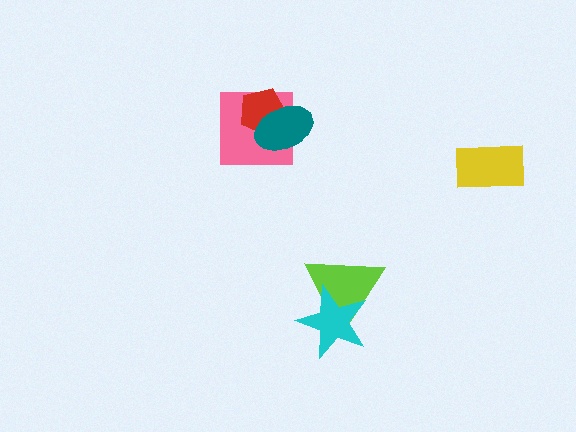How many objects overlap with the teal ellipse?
2 objects overlap with the teal ellipse.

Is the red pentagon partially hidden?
Yes, it is partially covered by another shape.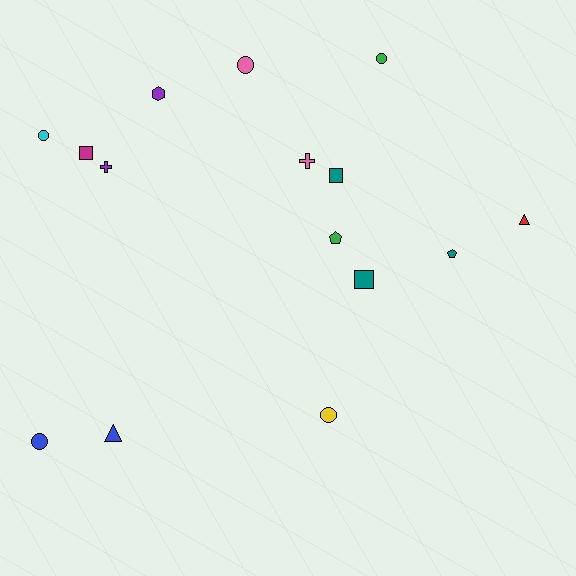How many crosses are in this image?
There are 2 crosses.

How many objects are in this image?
There are 15 objects.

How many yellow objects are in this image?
There is 1 yellow object.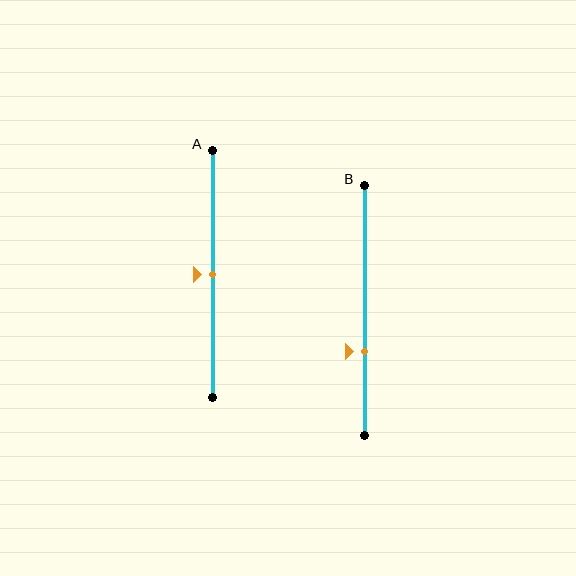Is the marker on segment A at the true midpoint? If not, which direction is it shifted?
Yes, the marker on segment A is at the true midpoint.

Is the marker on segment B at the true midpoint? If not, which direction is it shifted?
No, the marker on segment B is shifted downward by about 16% of the segment length.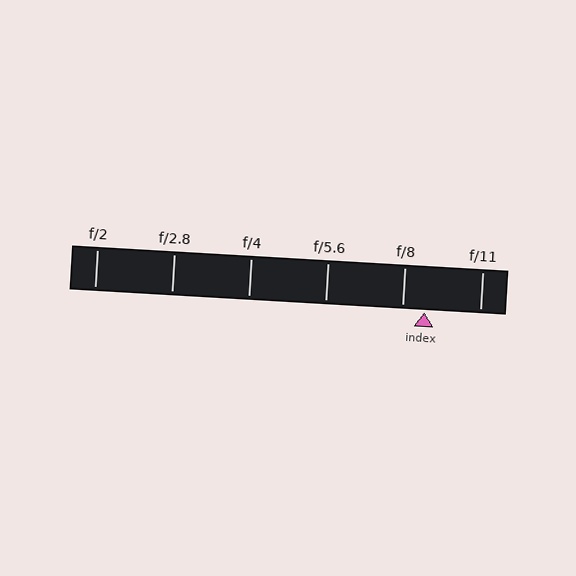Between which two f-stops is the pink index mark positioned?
The index mark is between f/8 and f/11.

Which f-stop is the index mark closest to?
The index mark is closest to f/8.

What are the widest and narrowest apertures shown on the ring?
The widest aperture shown is f/2 and the narrowest is f/11.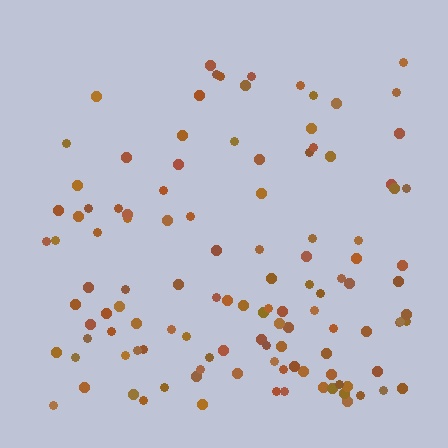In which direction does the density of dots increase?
From top to bottom, with the bottom side densest.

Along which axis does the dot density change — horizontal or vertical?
Vertical.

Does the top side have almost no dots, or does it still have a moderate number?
Still a moderate number, just noticeably fewer than the bottom.